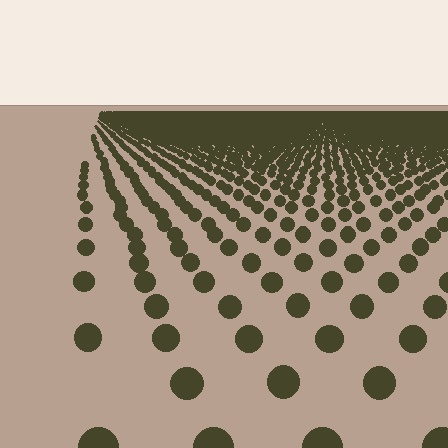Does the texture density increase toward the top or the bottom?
Density increases toward the top.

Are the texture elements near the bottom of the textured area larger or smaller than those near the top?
Larger. Near the bottom, elements are closer to the viewer and appear at a bigger on-screen size.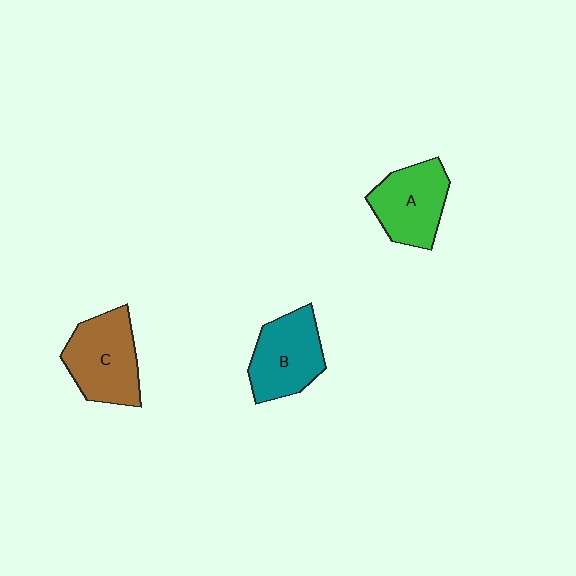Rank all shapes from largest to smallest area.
From largest to smallest: C (brown), B (teal), A (green).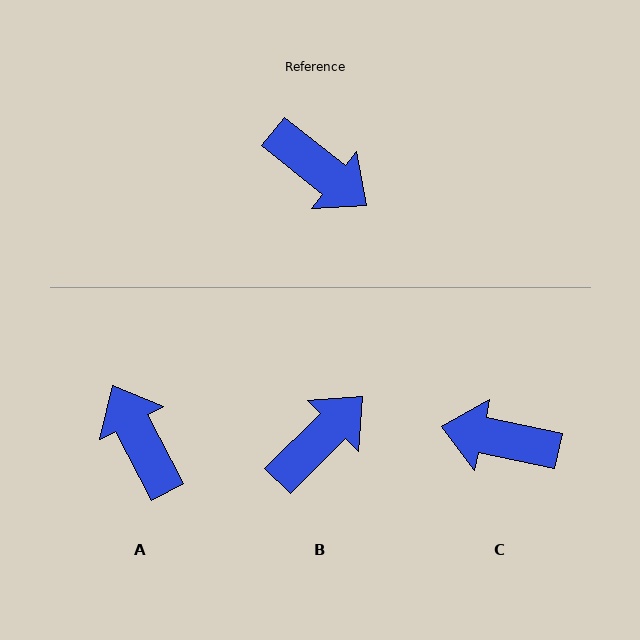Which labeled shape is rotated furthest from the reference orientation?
A, about 156 degrees away.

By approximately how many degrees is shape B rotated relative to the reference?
Approximately 83 degrees counter-clockwise.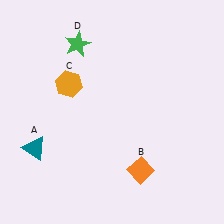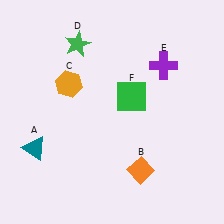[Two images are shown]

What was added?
A purple cross (E), a green square (F) were added in Image 2.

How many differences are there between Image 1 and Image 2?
There are 2 differences between the two images.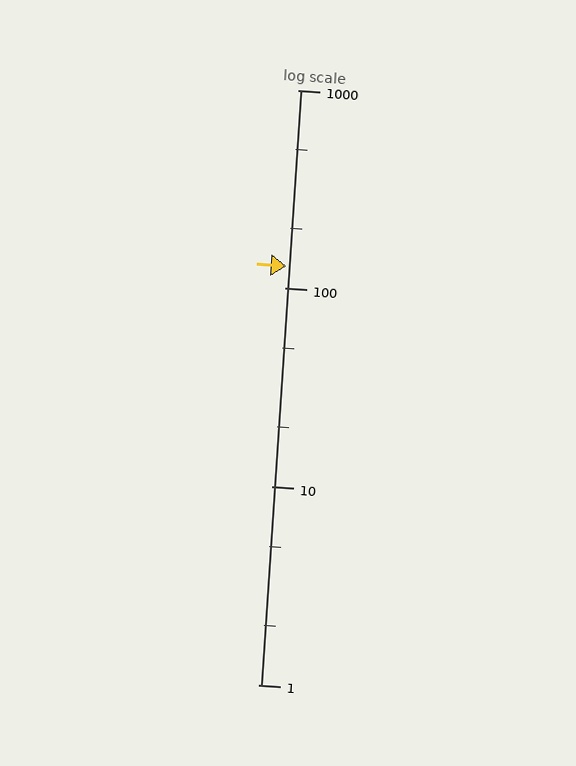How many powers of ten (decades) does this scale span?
The scale spans 3 decades, from 1 to 1000.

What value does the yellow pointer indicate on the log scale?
The pointer indicates approximately 130.